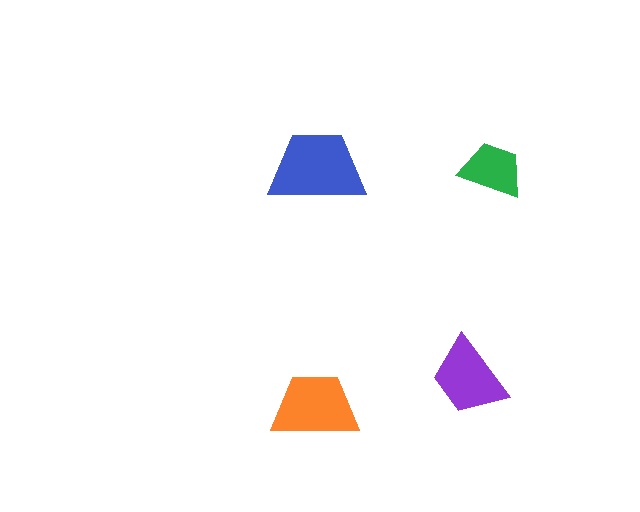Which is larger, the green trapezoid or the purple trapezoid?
The purple one.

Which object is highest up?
The blue trapezoid is topmost.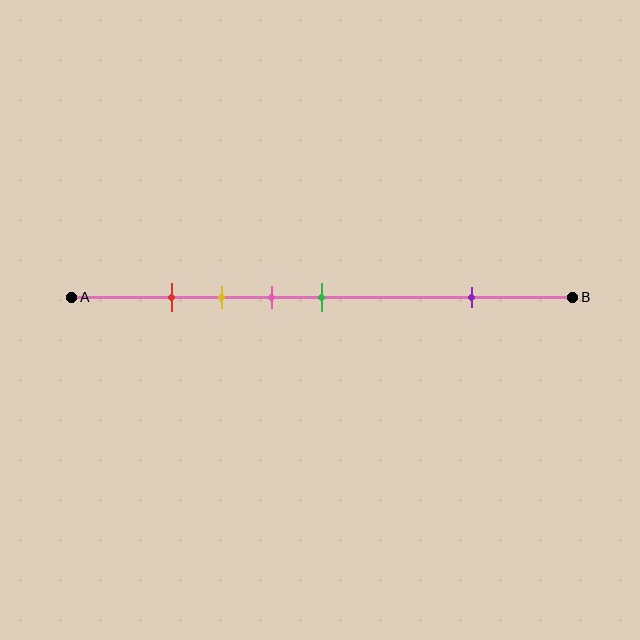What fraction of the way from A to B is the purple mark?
The purple mark is approximately 80% (0.8) of the way from A to B.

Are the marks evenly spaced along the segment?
No, the marks are not evenly spaced.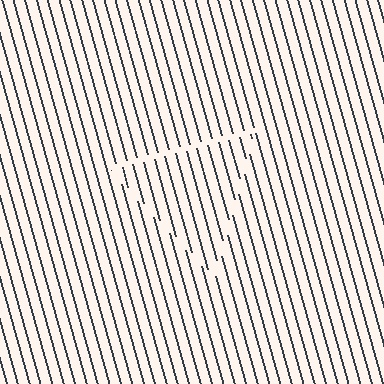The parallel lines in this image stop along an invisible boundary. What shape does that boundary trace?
An illusory triangle. The interior of the shape contains the same grating, shifted by half a period — the contour is defined by the phase discontinuity where line-ends from the inner and outer gratings abut.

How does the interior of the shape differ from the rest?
The interior of the shape contains the same grating, shifted by half a period — the contour is defined by the phase discontinuity where line-ends from the inner and outer gratings abut.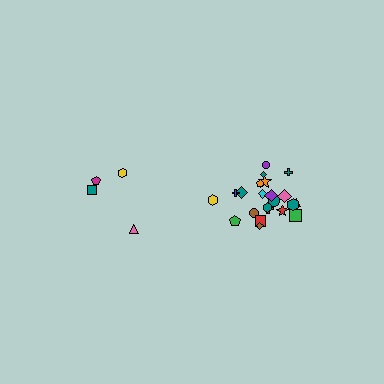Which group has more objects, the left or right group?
The right group.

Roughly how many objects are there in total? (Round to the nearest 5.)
Roughly 25 objects in total.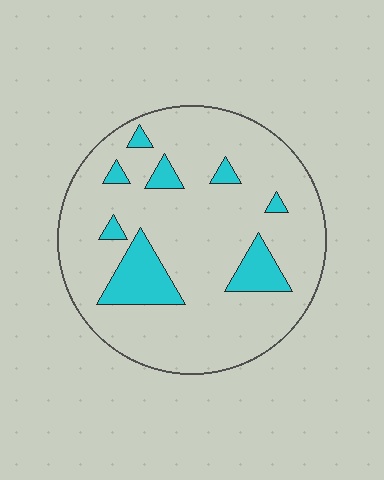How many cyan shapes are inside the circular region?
8.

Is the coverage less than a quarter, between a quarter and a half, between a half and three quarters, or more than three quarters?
Less than a quarter.